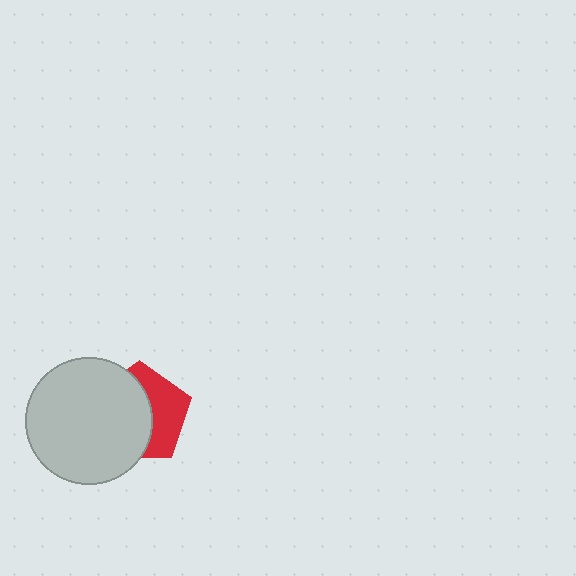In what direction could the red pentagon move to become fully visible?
The red pentagon could move right. That would shift it out from behind the light gray circle entirely.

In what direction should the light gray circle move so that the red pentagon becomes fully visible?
The light gray circle should move left. That is the shortest direction to clear the overlap and leave the red pentagon fully visible.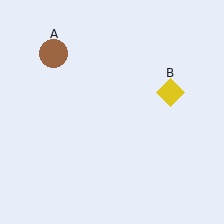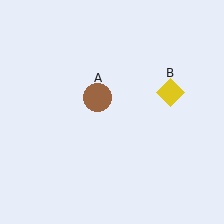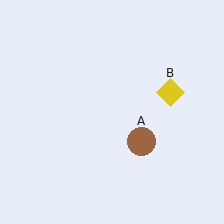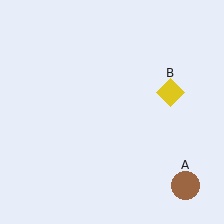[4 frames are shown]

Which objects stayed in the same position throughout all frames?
Yellow diamond (object B) remained stationary.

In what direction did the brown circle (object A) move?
The brown circle (object A) moved down and to the right.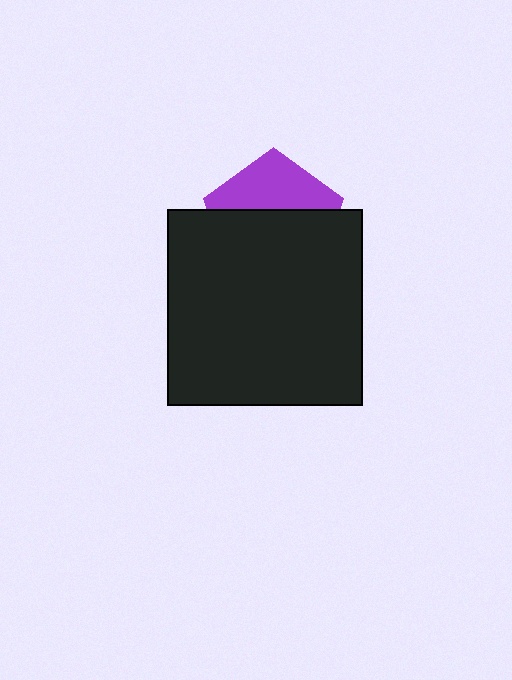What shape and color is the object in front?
The object in front is a black square.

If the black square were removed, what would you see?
You would see the complete purple pentagon.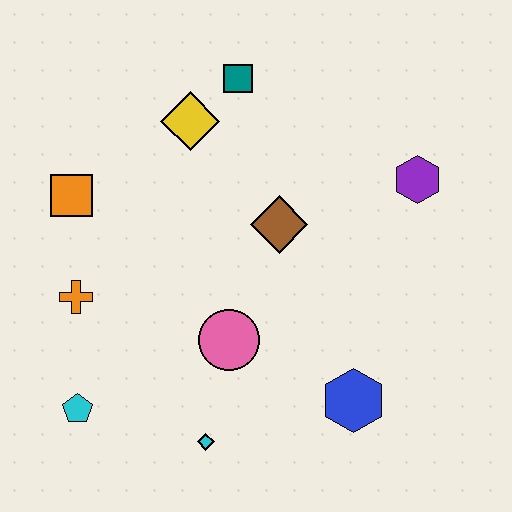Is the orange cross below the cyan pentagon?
No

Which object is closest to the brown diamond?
The pink circle is closest to the brown diamond.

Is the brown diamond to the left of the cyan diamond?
No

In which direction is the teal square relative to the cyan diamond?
The teal square is above the cyan diamond.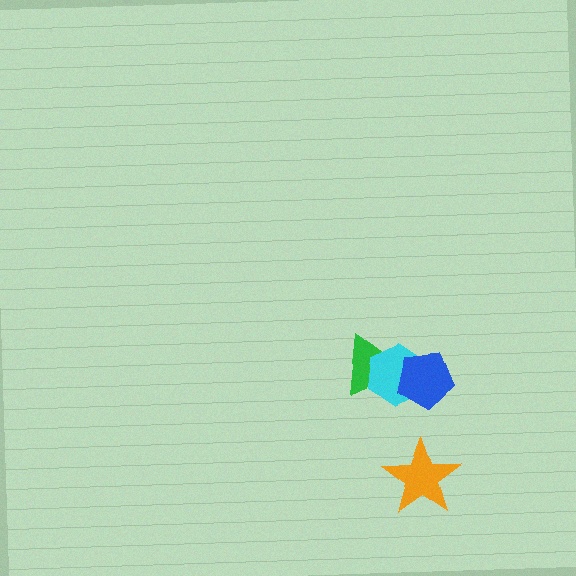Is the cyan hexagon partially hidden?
Yes, it is partially covered by another shape.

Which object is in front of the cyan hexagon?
The blue pentagon is in front of the cyan hexagon.